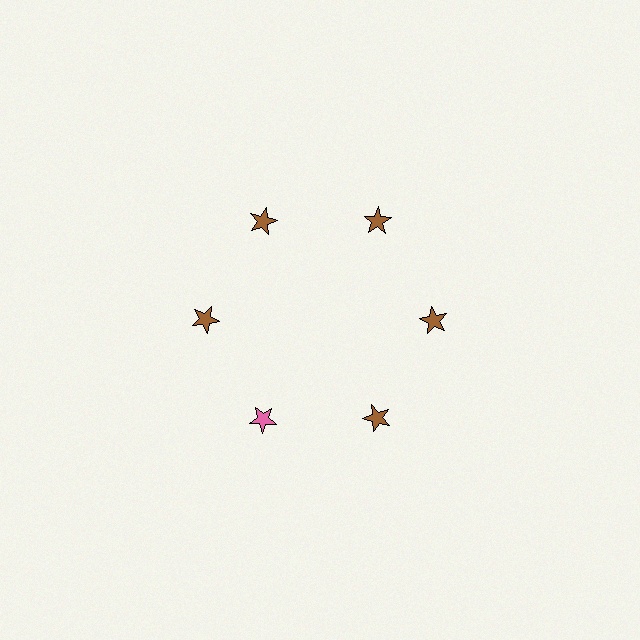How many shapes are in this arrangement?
There are 6 shapes arranged in a ring pattern.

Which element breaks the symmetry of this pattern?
The pink star at roughly the 7 o'clock position breaks the symmetry. All other shapes are brown stars.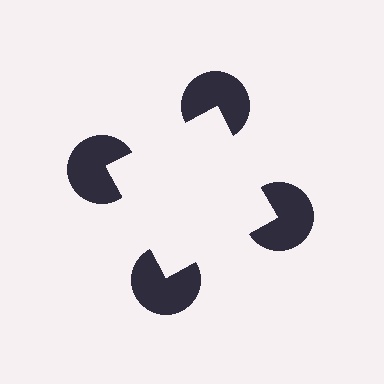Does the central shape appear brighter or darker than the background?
It typically appears slightly brighter than the background, even though no actual brightness change is drawn.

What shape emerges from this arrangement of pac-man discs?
An illusory square — its edges are inferred from the aligned wedge cuts in the pac-man discs, not physically drawn.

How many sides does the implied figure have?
4 sides.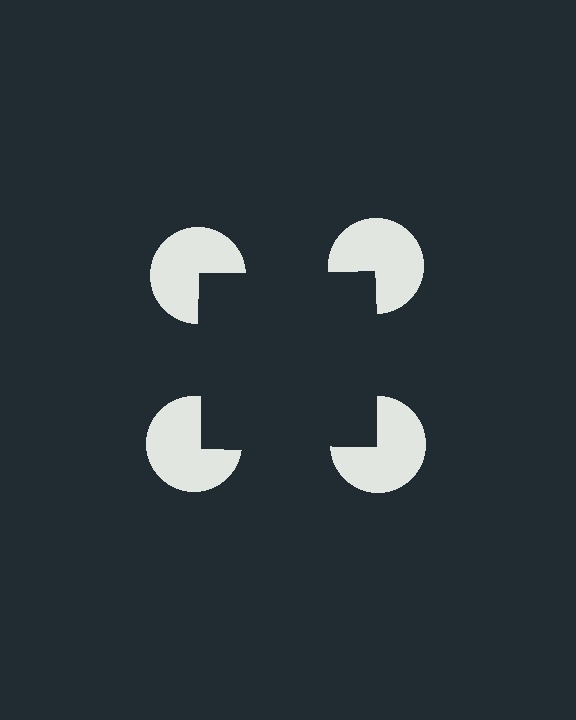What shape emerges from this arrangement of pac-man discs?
An illusory square — its edges are inferred from the aligned wedge cuts in the pac-man discs, not physically drawn.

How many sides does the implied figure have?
4 sides.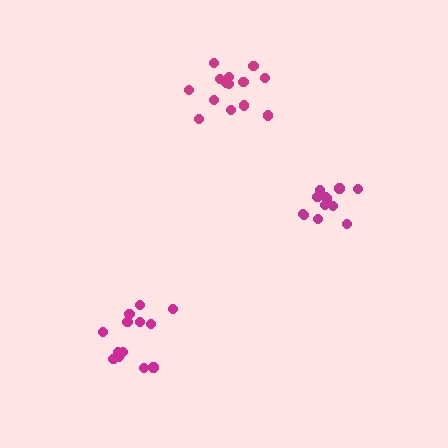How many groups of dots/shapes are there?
There are 3 groups.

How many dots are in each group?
Group 1: 14 dots, Group 2: 13 dots, Group 3: 13 dots (40 total).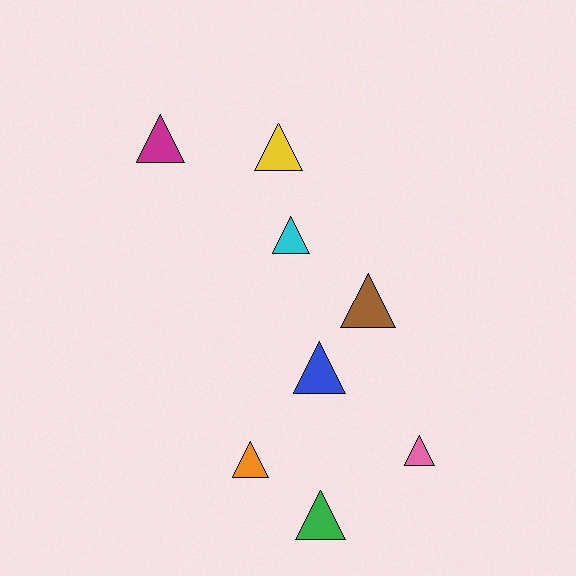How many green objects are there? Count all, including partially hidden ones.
There is 1 green object.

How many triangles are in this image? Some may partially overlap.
There are 8 triangles.